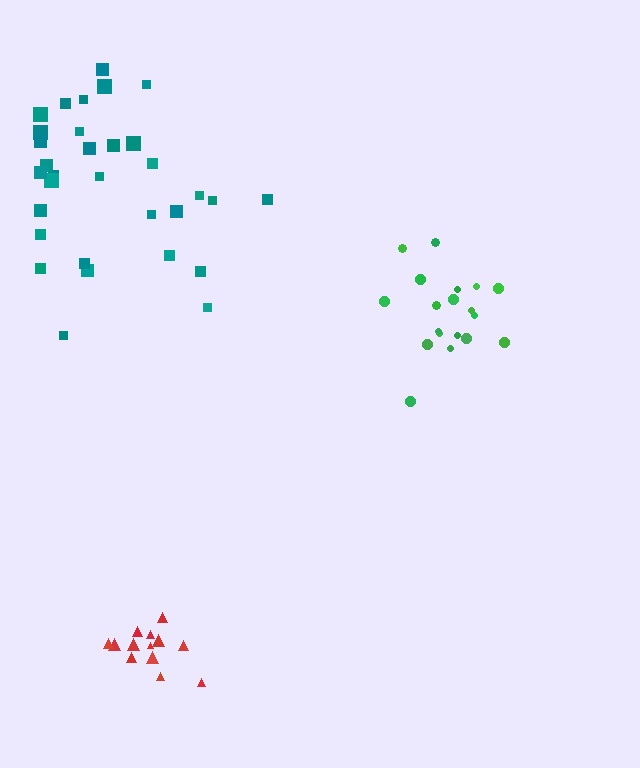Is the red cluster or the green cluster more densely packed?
Red.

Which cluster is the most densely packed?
Red.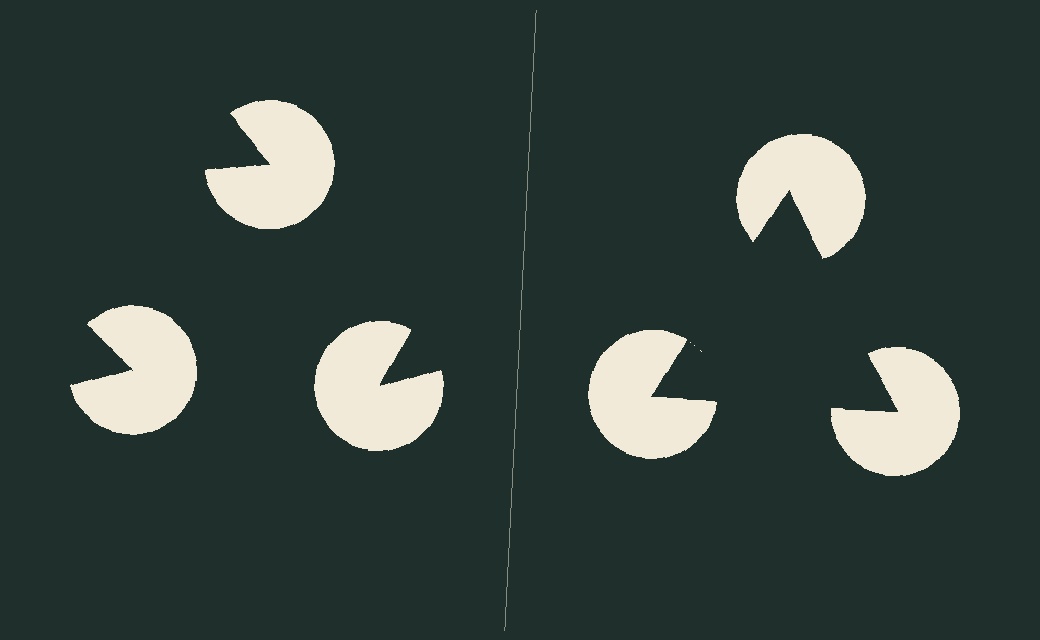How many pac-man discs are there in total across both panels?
6 — 3 on each side.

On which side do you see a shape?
An illusory triangle appears on the right side. On the left side the wedge cuts are rotated, so no coherent shape forms.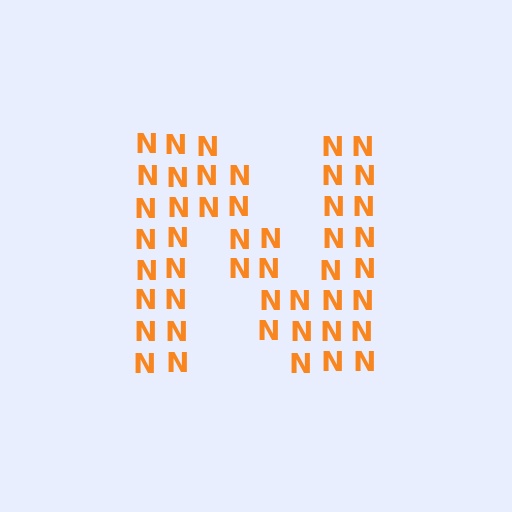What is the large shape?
The large shape is the letter N.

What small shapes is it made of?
It is made of small letter N's.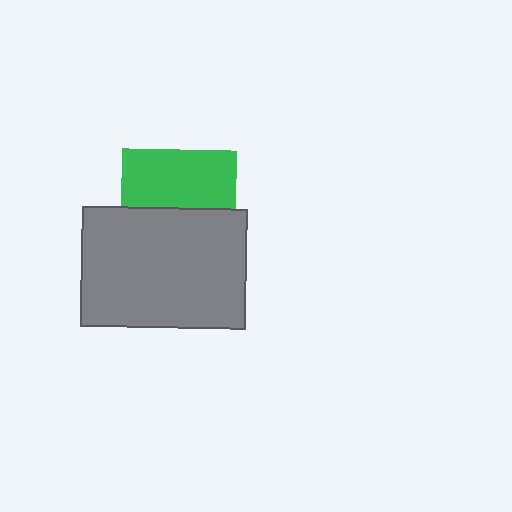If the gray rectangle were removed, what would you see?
You would see the complete green square.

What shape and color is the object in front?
The object in front is a gray rectangle.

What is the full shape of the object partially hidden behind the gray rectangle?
The partially hidden object is a green square.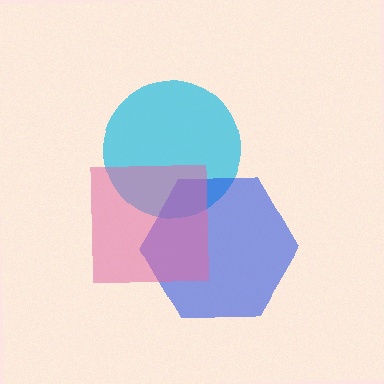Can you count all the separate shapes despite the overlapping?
Yes, there are 3 separate shapes.